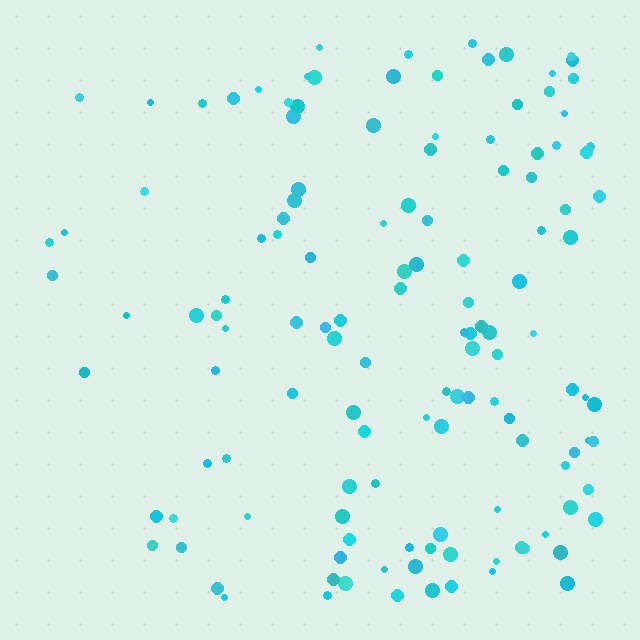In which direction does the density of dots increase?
From left to right, with the right side densest.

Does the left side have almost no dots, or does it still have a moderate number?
Still a moderate number, just noticeably fewer than the right.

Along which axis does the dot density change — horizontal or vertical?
Horizontal.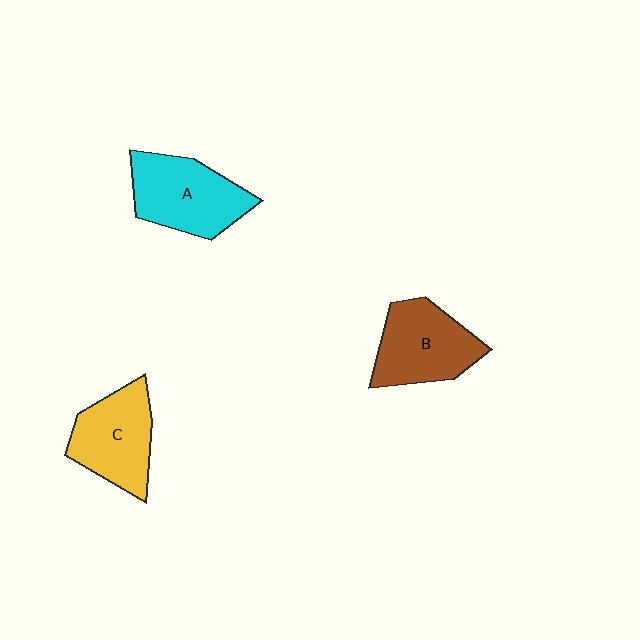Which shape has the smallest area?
Shape C (yellow).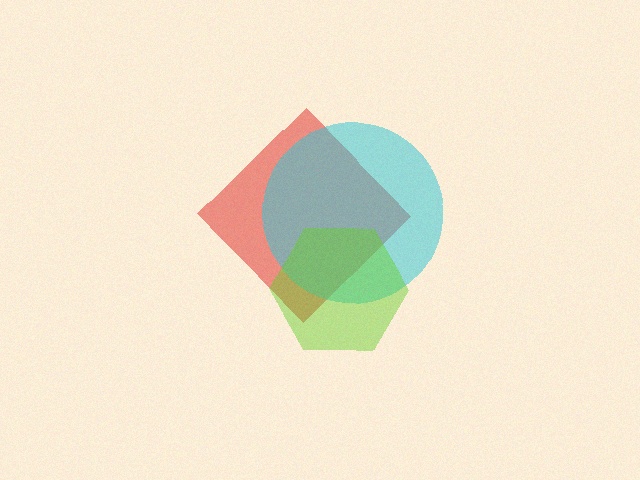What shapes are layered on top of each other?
The layered shapes are: a red diamond, a cyan circle, a lime hexagon.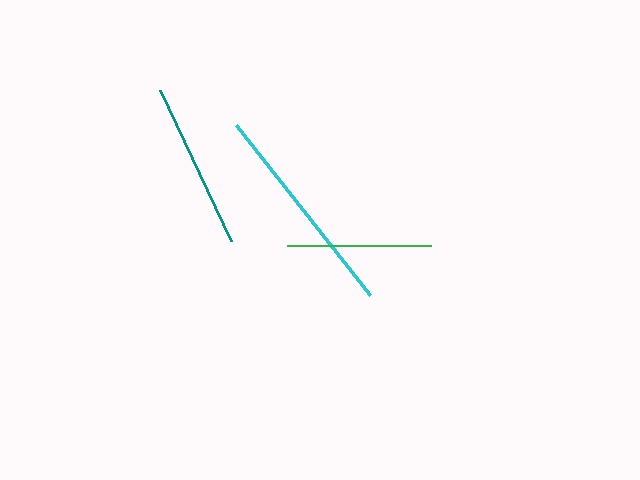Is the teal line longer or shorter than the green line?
The teal line is longer than the green line.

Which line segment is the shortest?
The green line is the shortest at approximately 144 pixels.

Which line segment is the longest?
The cyan line is the longest at approximately 217 pixels.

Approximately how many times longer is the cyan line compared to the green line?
The cyan line is approximately 1.5 times the length of the green line.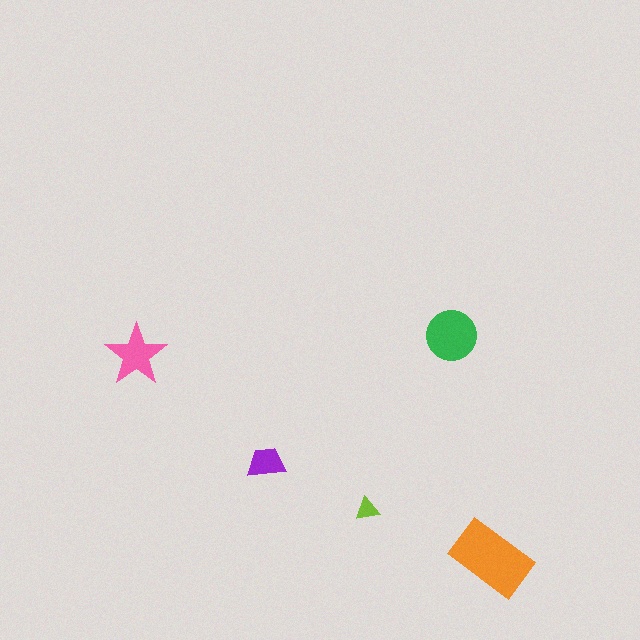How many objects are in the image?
There are 5 objects in the image.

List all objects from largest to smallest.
The orange rectangle, the green circle, the pink star, the purple trapezoid, the lime triangle.